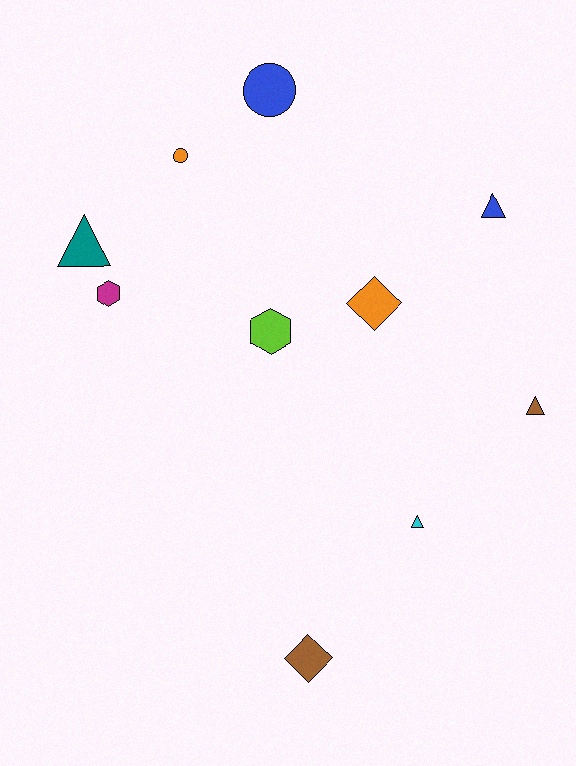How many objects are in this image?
There are 10 objects.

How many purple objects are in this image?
There are no purple objects.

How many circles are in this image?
There are 2 circles.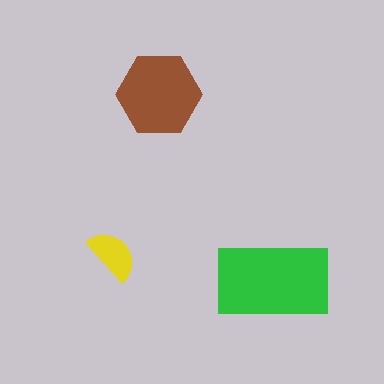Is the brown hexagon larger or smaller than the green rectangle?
Smaller.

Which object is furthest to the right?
The green rectangle is rightmost.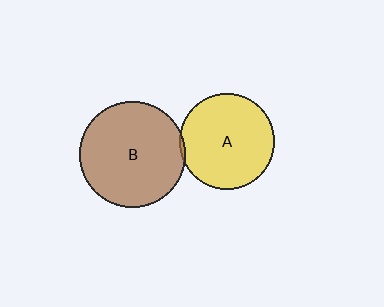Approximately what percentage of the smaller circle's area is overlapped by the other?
Approximately 5%.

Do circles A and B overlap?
Yes.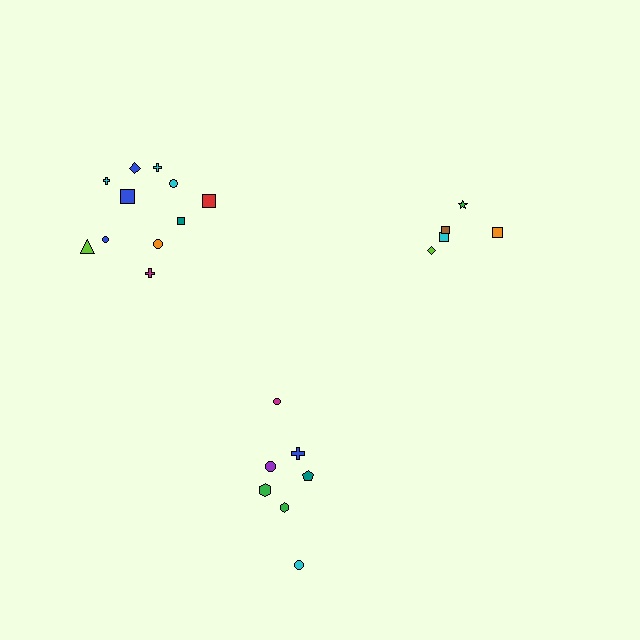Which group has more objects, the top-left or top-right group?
The top-left group.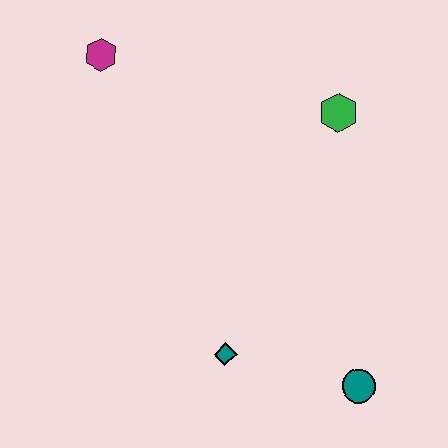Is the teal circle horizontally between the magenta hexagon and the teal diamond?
No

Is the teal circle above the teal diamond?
No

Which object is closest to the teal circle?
The teal diamond is closest to the teal circle.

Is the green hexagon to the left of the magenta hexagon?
No